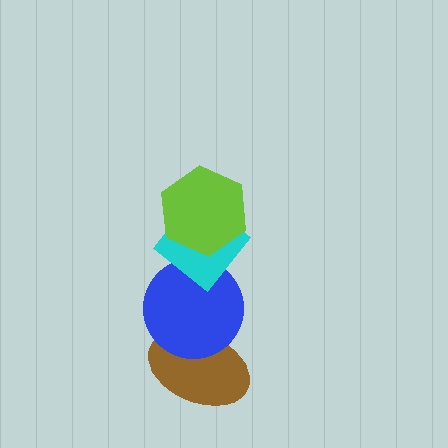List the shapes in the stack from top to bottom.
From top to bottom: the lime hexagon, the cyan diamond, the blue circle, the brown ellipse.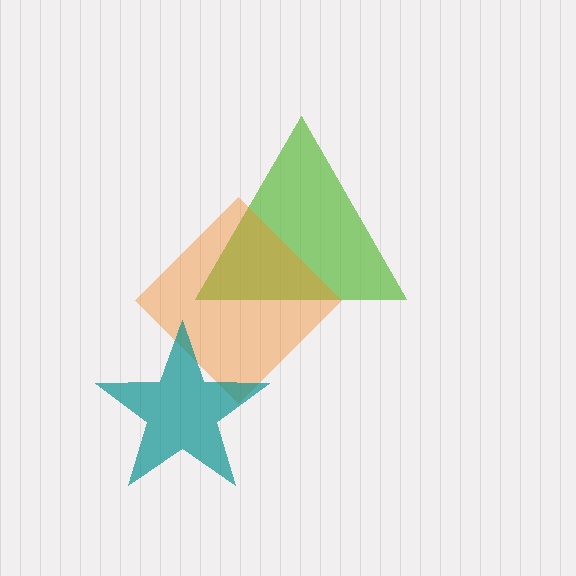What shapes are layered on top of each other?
The layered shapes are: a lime triangle, an orange diamond, a teal star.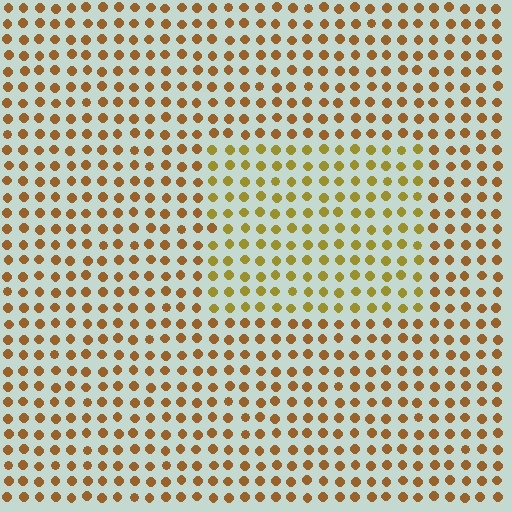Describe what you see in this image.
The image is filled with small brown elements in a uniform arrangement. A rectangle-shaped region is visible where the elements are tinted to a slightly different hue, forming a subtle color boundary.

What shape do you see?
I see a rectangle.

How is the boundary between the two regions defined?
The boundary is defined purely by a slight shift in hue (about 26 degrees). Spacing, size, and orientation are identical on both sides.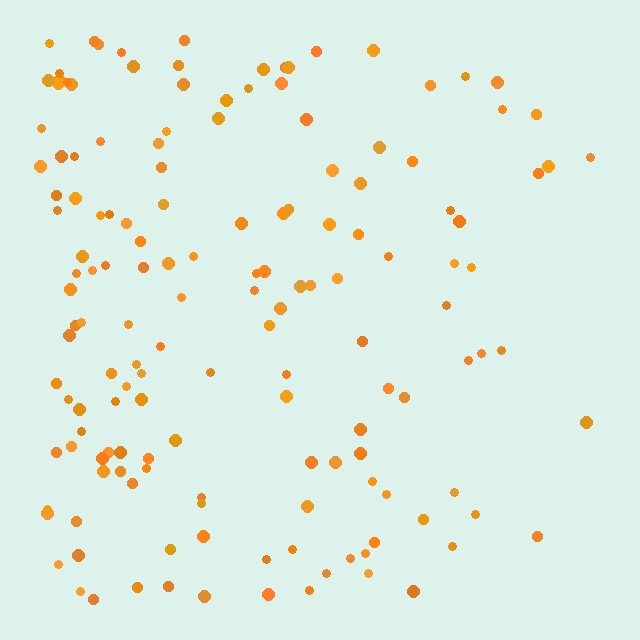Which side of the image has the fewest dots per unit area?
The right.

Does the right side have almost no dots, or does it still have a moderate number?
Still a moderate number, just noticeably fewer than the left.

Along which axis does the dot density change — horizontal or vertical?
Horizontal.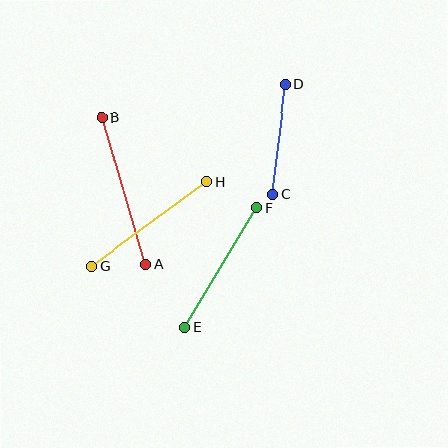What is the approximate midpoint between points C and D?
The midpoint is at approximately (279, 139) pixels.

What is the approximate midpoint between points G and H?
The midpoint is at approximately (149, 224) pixels.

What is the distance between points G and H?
The distance is approximately 142 pixels.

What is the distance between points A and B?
The distance is approximately 154 pixels.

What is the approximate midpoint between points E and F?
The midpoint is at approximately (221, 268) pixels.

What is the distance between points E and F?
The distance is approximately 140 pixels.